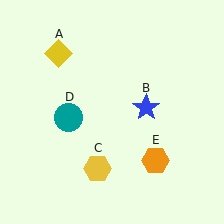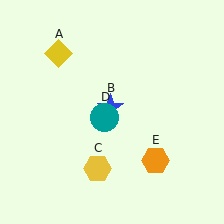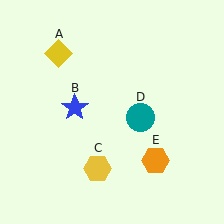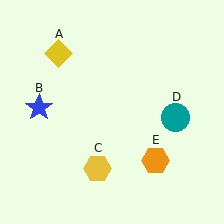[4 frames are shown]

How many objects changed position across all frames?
2 objects changed position: blue star (object B), teal circle (object D).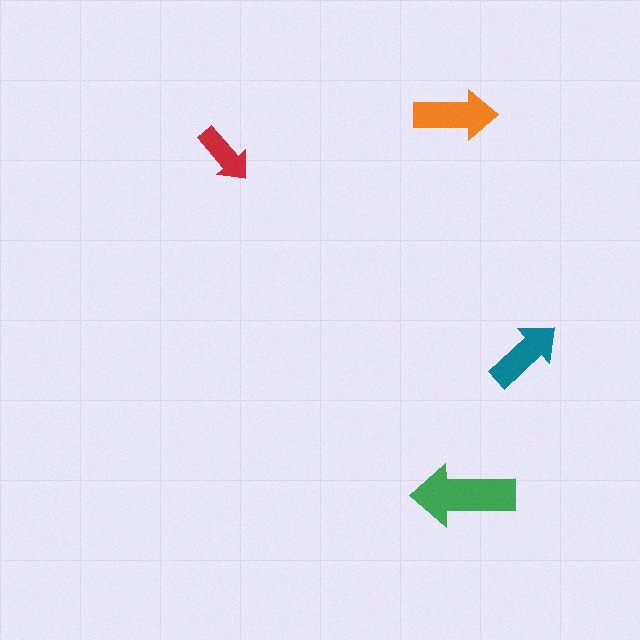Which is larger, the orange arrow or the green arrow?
The green one.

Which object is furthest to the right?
The teal arrow is rightmost.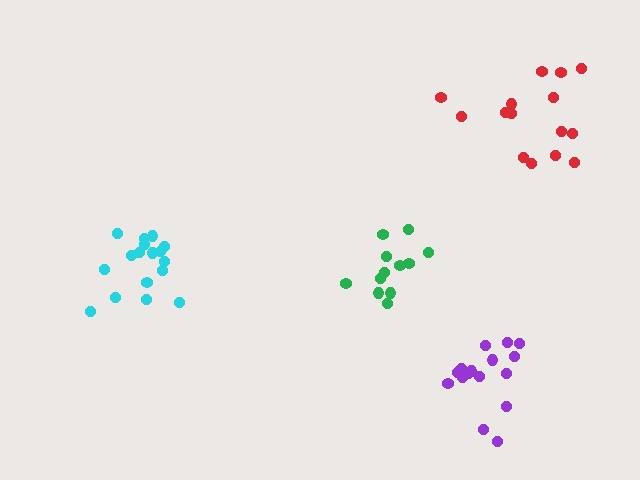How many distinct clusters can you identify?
There are 4 distinct clusters.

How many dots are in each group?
Group 1: 17 dots, Group 2: 12 dots, Group 3: 15 dots, Group 4: 16 dots (60 total).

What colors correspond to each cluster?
The clusters are colored: cyan, green, red, purple.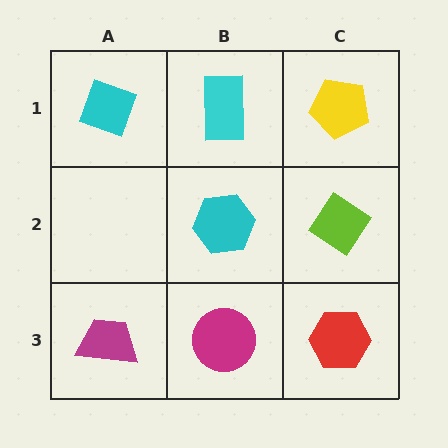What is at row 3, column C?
A red hexagon.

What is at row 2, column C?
A lime diamond.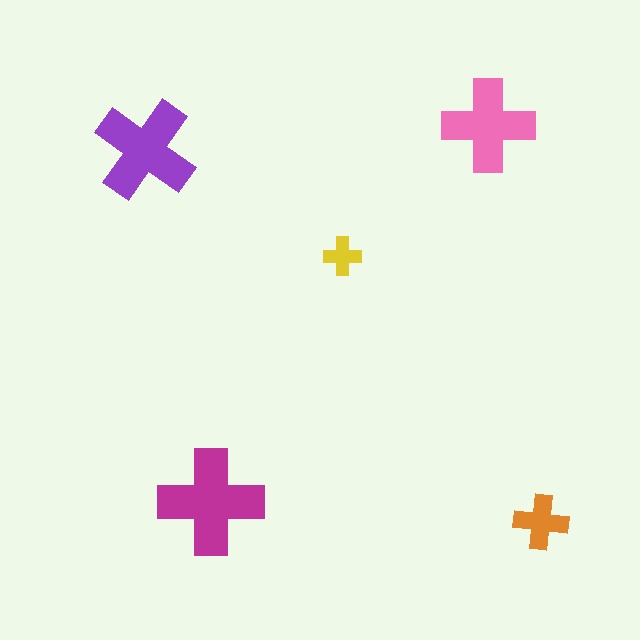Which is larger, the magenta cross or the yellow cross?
The magenta one.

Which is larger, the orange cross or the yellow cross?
The orange one.